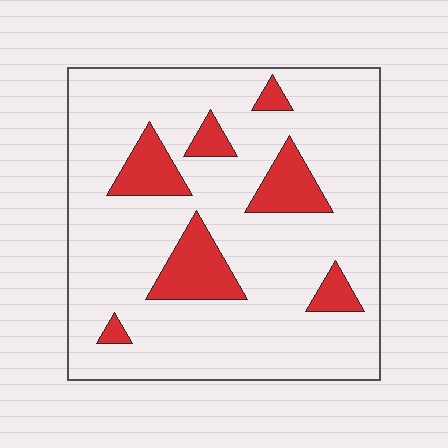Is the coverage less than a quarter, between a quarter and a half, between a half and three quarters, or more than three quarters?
Less than a quarter.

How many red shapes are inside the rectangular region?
7.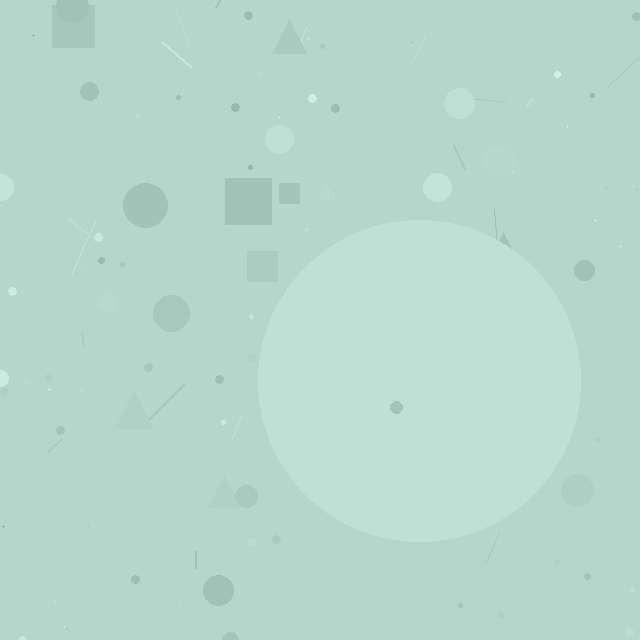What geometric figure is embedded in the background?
A circle is embedded in the background.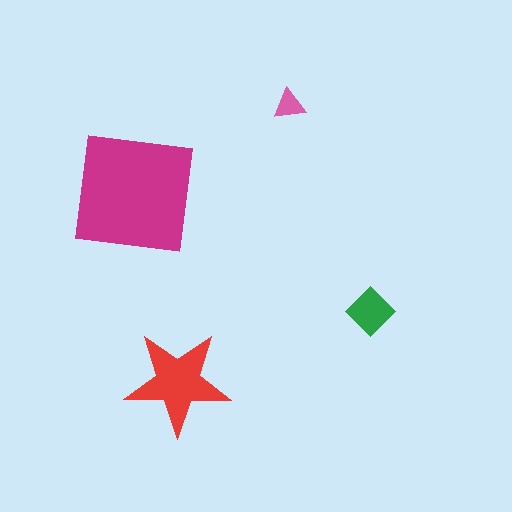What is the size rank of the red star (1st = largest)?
2nd.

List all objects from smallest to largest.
The pink triangle, the green diamond, the red star, the magenta square.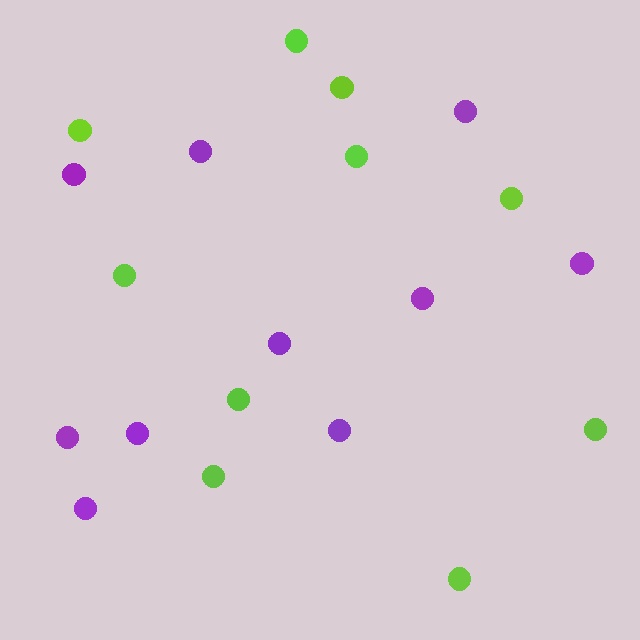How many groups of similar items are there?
There are 2 groups: one group of purple circles (10) and one group of lime circles (10).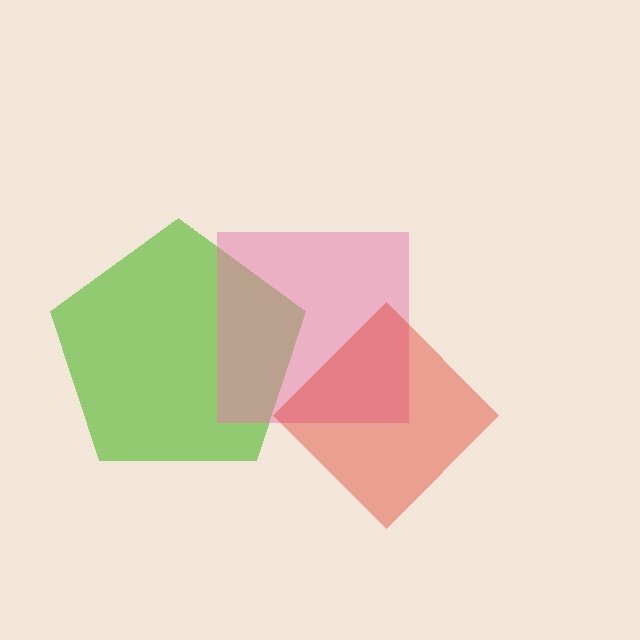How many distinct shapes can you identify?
There are 3 distinct shapes: a lime pentagon, a pink square, a red diamond.